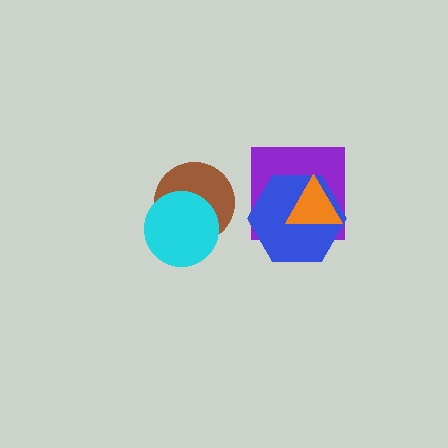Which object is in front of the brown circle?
The cyan circle is in front of the brown circle.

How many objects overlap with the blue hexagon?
2 objects overlap with the blue hexagon.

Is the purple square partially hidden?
Yes, it is partially covered by another shape.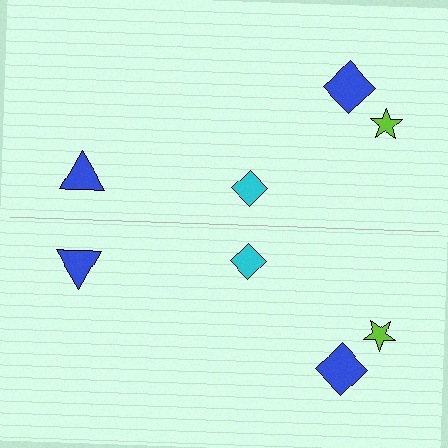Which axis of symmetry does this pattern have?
The pattern has a horizontal axis of symmetry running through the center of the image.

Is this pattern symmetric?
Yes, this pattern has bilateral (reflection) symmetry.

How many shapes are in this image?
There are 8 shapes in this image.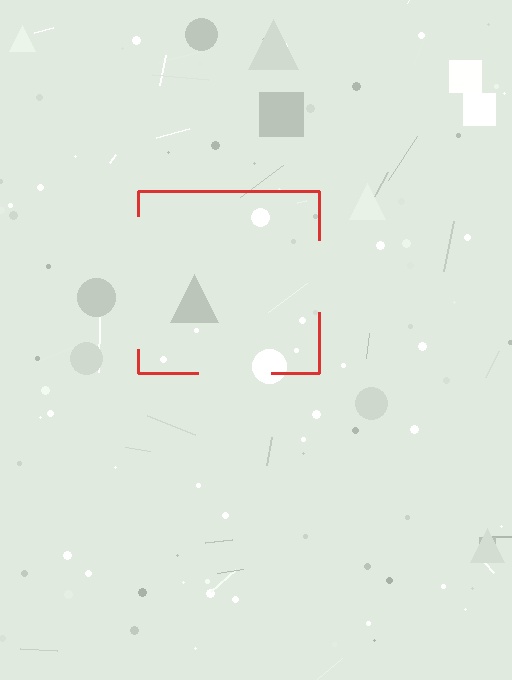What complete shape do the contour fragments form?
The contour fragments form a square.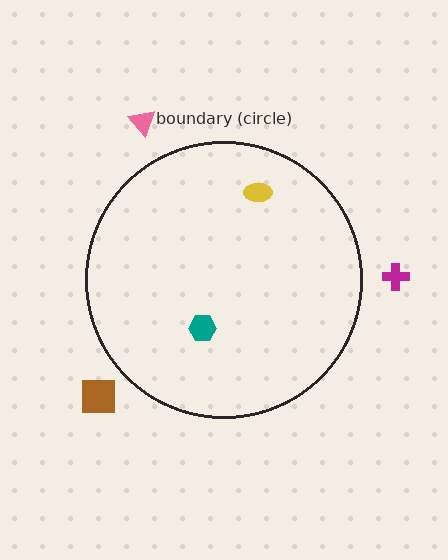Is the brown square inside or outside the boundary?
Outside.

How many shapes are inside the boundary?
2 inside, 3 outside.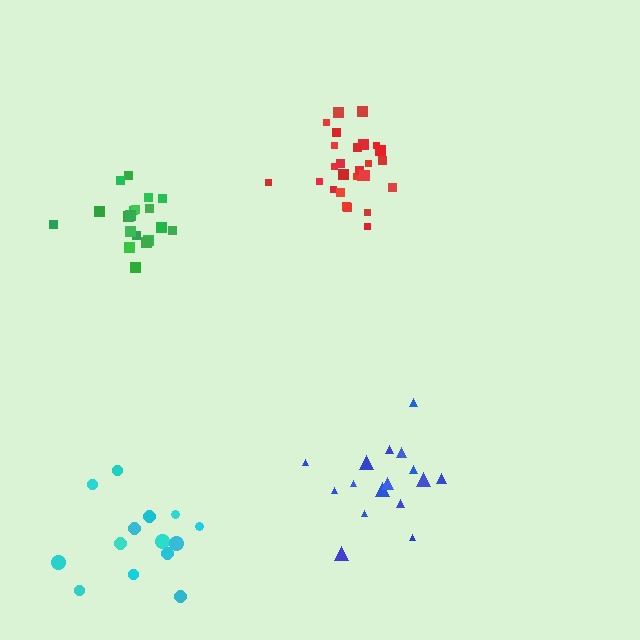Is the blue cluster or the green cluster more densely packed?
Green.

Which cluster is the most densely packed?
Red.